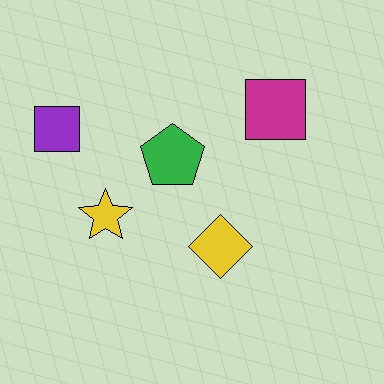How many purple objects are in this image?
There is 1 purple object.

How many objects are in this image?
There are 5 objects.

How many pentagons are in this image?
There is 1 pentagon.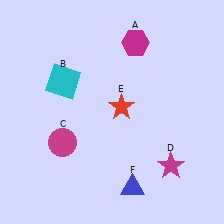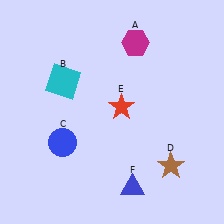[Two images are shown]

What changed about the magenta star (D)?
In Image 1, D is magenta. In Image 2, it changed to brown.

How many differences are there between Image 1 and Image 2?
There are 2 differences between the two images.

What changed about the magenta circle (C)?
In Image 1, C is magenta. In Image 2, it changed to blue.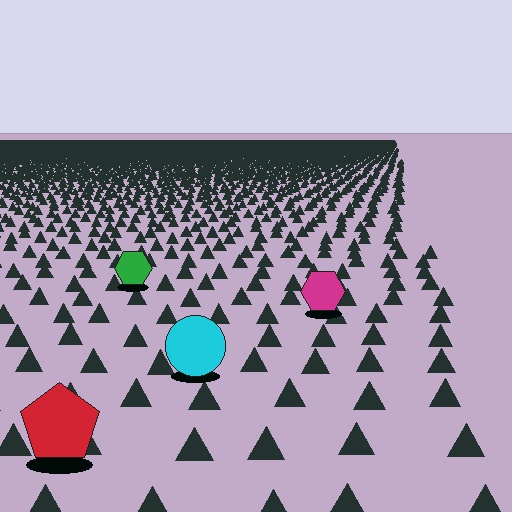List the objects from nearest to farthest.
From nearest to farthest: the red pentagon, the cyan circle, the magenta hexagon, the green hexagon.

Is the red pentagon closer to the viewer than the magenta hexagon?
Yes. The red pentagon is closer — you can tell from the texture gradient: the ground texture is coarser near it.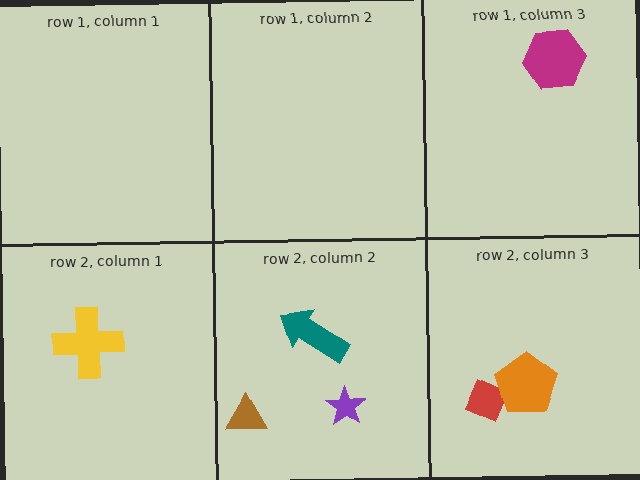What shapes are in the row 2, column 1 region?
The yellow cross.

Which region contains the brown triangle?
The row 2, column 2 region.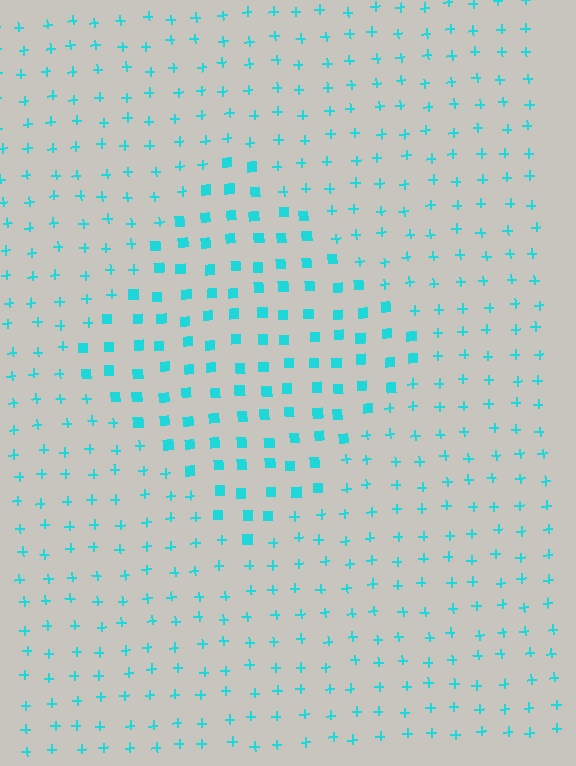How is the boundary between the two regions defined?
The boundary is defined by a change in element shape: squares inside vs. plus signs outside. All elements share the same color and spacing.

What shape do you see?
I see a diamond.